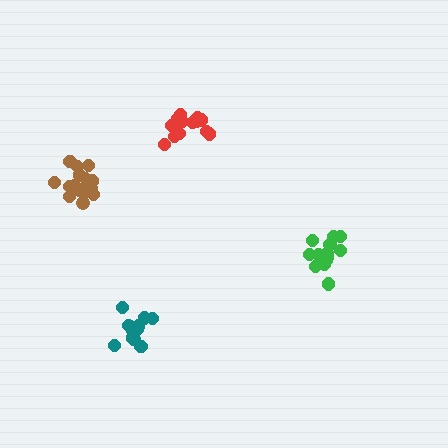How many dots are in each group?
Group 1: 13 dots, Group 2: 17 dots, Group 3: 15 dots, Group 4: 16 dots (61 total).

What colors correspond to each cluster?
The clusters are colored: red, brown, green, teal.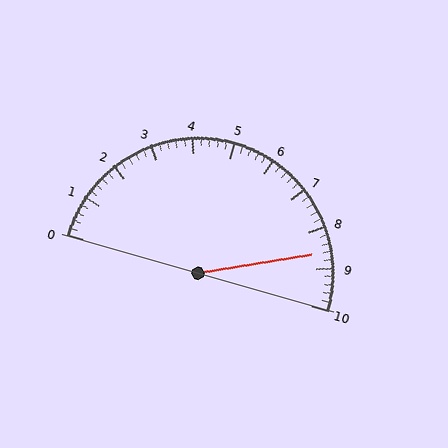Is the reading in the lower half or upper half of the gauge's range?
The reading is in the upper half of the range (0 to 10).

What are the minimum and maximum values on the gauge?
The gauge ranges from 0 to 10.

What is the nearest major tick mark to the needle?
The nearest major tick mark is 9.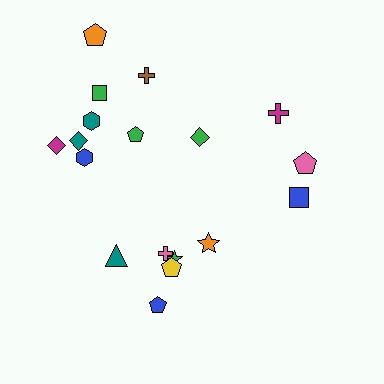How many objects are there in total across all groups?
There are 18 objects.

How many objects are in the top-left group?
There are 8 objects.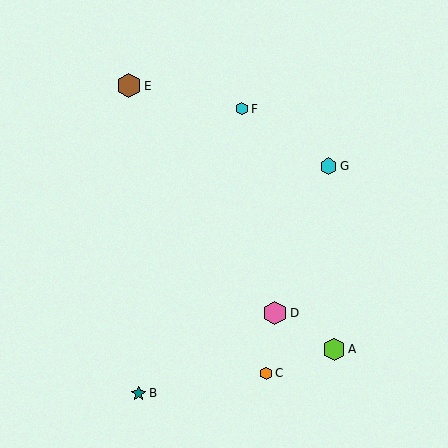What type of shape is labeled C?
Shape C is an orange hexagon.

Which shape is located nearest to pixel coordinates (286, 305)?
The pink hexagon (labeled D) at (275, 313) is nearest to that location.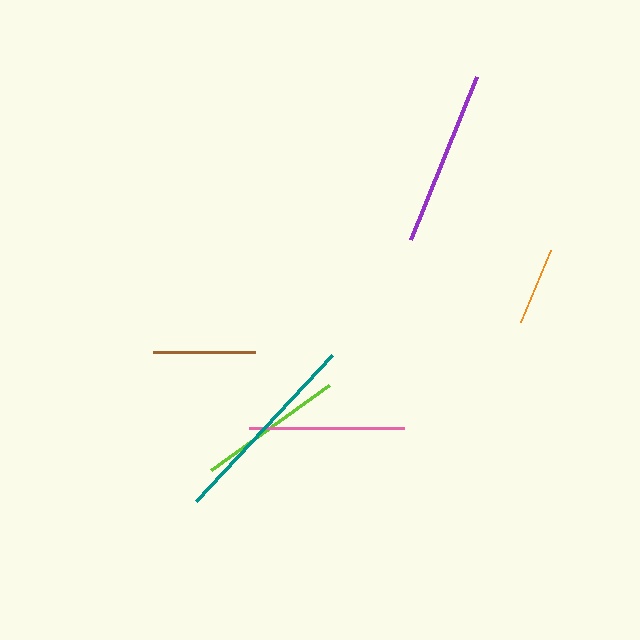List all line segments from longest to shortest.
From longest to shortest: teal, purple, pink, lime, brown, orange.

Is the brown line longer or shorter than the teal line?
The teal line is longer than the brown line.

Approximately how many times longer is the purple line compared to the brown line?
The purple line is approximately 1.7 times the length of the brown line.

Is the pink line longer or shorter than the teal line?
The teal line is longer than the pink line.